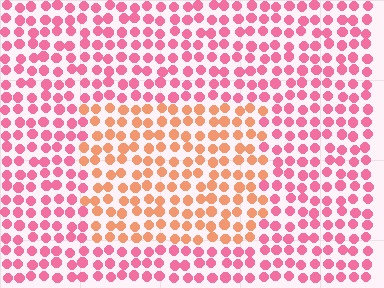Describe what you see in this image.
The image is filled with small pink elements in a uniform arrangement. A rectangle-shaped region is visible where the elements are tinted to a slightly different hue, forming a subtle color boundary.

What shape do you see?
I see a rectangle.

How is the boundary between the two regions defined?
The boundary is defined purely by a slight shift in hue (about 41 degrees). Spacing, size, and orientation are identical on both sides.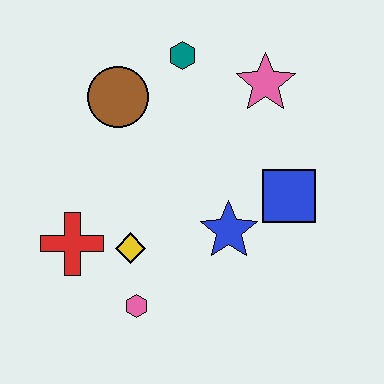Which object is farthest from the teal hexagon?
The pink hexagon is farthest from the teal hexagon.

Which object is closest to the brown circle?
The teal hexagon is closest to the brown circle.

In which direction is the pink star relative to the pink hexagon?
The pink star is above the pink hexagon.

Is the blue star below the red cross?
No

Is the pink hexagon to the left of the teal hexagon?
Yes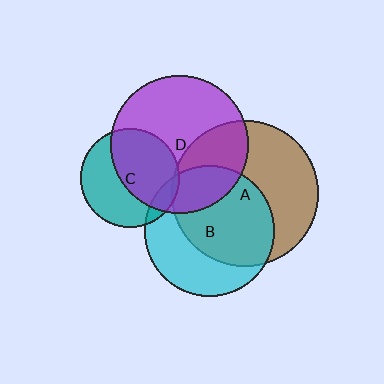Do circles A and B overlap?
Yes.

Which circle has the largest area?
Circle A (brown).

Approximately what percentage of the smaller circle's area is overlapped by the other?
Approximately 60%.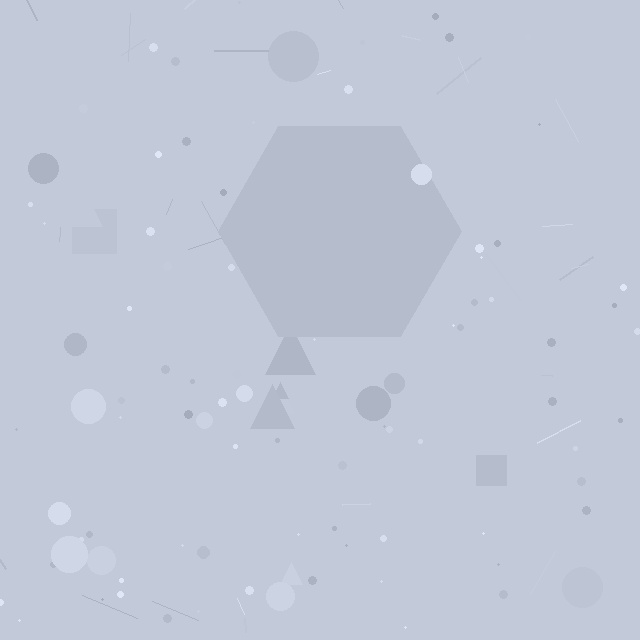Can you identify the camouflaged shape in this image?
The camouflaged shape is a hexagon.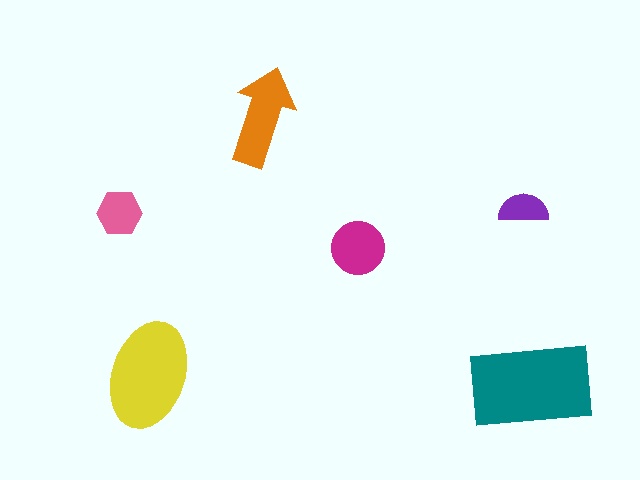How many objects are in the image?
There are 6 objects in the image.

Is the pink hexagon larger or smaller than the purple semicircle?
Larger.